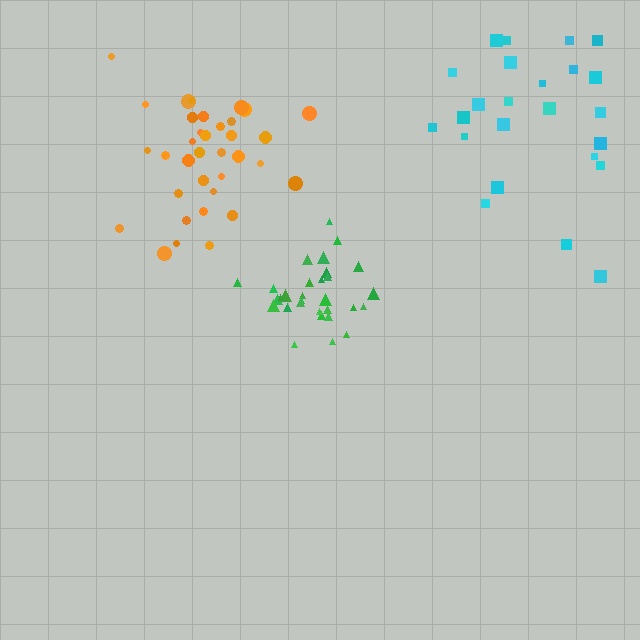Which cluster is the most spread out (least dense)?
Cyan.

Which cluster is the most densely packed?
Green.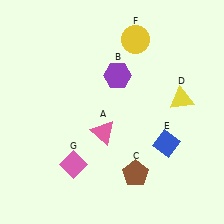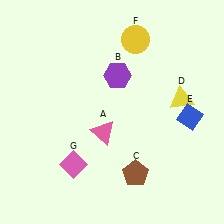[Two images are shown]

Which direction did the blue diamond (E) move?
The blue diamond (E) moved up.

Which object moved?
The blue diamond (E) moved up.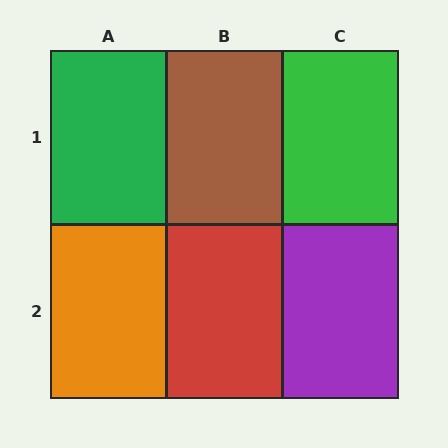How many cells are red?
1 cell is red.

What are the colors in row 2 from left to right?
Orange, red, purple.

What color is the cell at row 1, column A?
Green.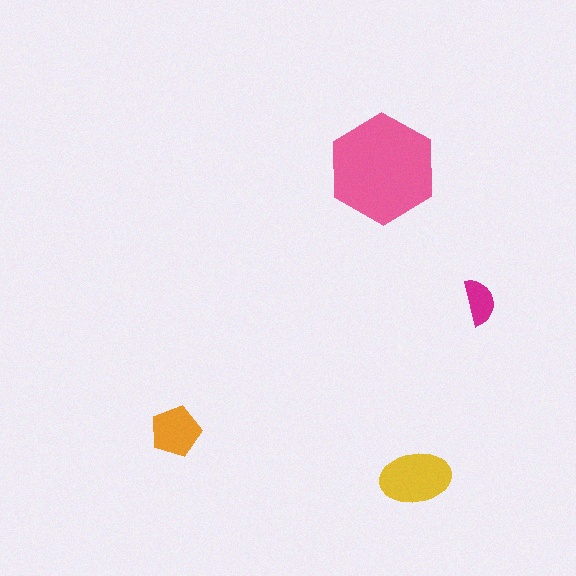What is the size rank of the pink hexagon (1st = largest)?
1st.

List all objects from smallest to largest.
The magenta semicircle, the orange pentagon, the yellow ellipse, the pink hexagon.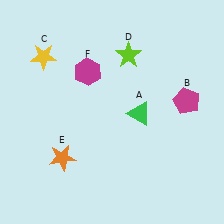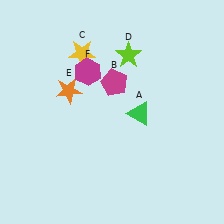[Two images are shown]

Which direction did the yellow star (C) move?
The yellow star (C) moved right.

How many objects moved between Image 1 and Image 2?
3 objects moved between the two images.